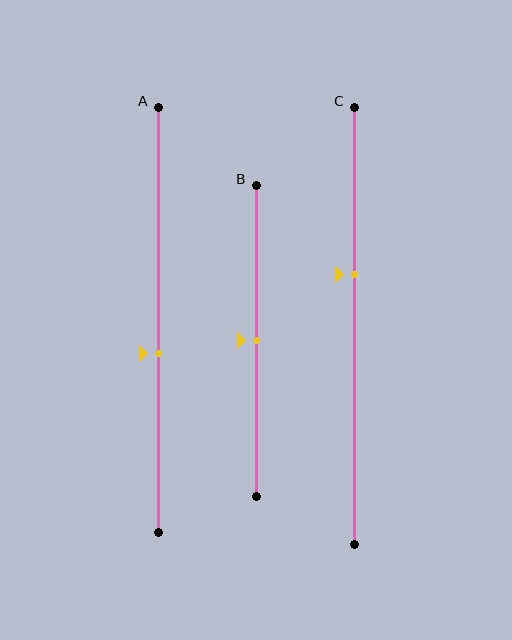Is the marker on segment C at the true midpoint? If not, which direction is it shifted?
No, the marker on segment C is shifted upward by about 12% of the segment length.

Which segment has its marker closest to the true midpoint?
Segment B has its marker closest to the true midpoint.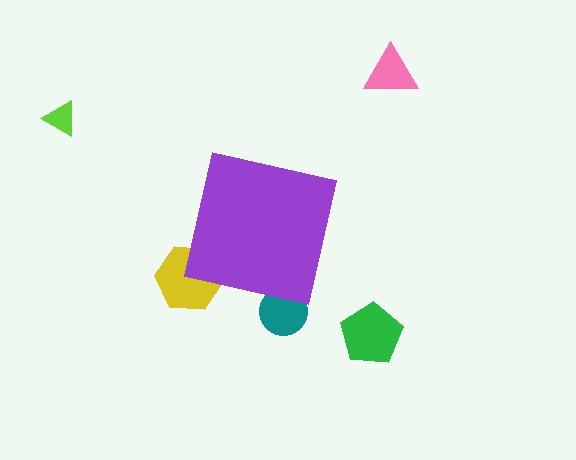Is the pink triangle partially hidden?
No, the pink triangle is fully visible.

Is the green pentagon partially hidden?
No, the green pentagon is fully visible.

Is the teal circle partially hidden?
Yes, the teal circle is partially hidden behind the purple square.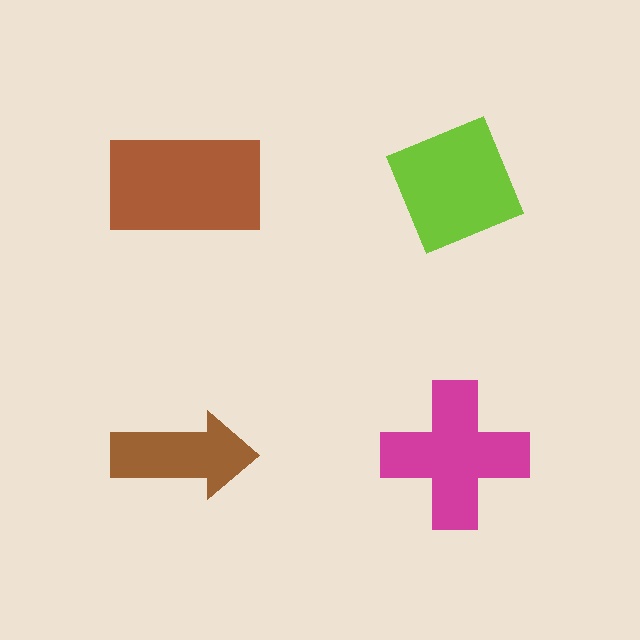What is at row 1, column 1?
A brown rectangle.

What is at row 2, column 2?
A magenta cross.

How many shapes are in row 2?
2 shapes.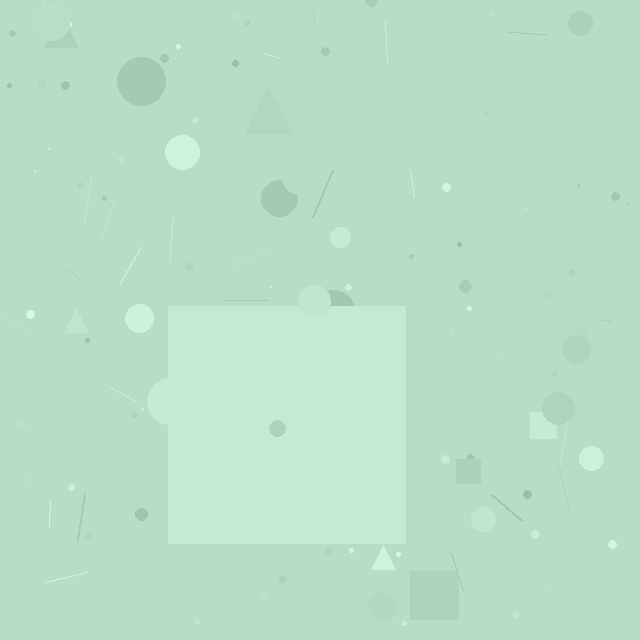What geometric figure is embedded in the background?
A square is embedded in the background.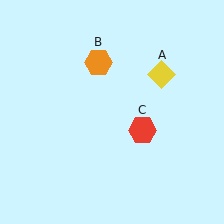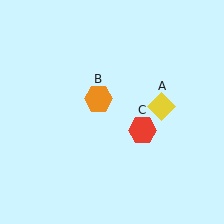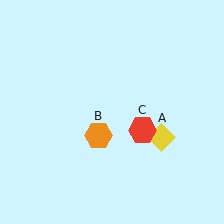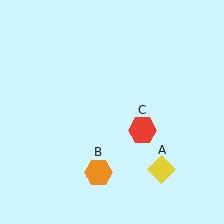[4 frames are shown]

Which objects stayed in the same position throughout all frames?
Red hexagon (object C) remained stationary.